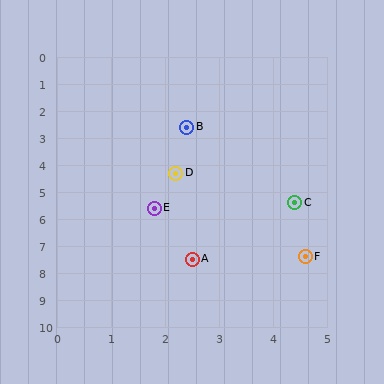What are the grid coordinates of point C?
Point C is at approximately (4.4, 5.4).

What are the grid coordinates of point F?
Point F is at approximately (4.6, 7.4).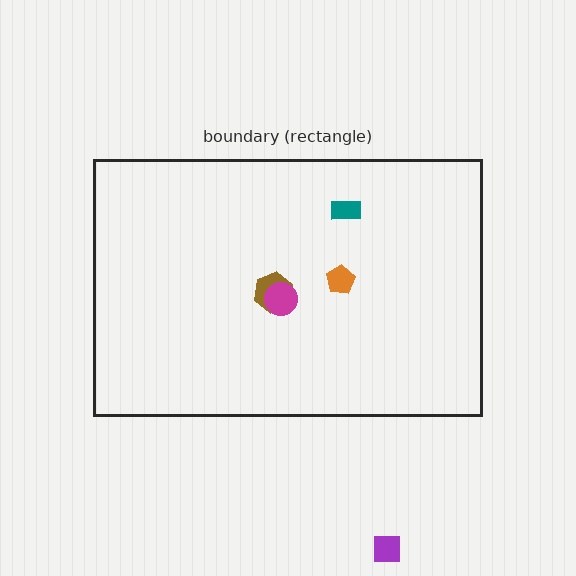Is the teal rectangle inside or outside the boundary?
Inside.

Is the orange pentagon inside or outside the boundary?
Inside.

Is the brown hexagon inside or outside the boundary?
Inside.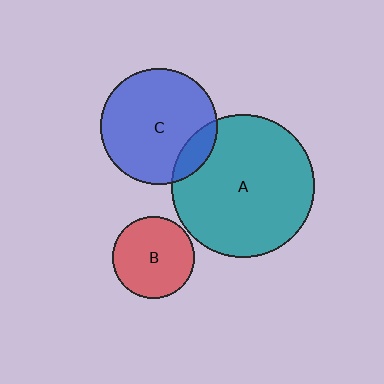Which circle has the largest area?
Circle A (teal).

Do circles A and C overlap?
Yes.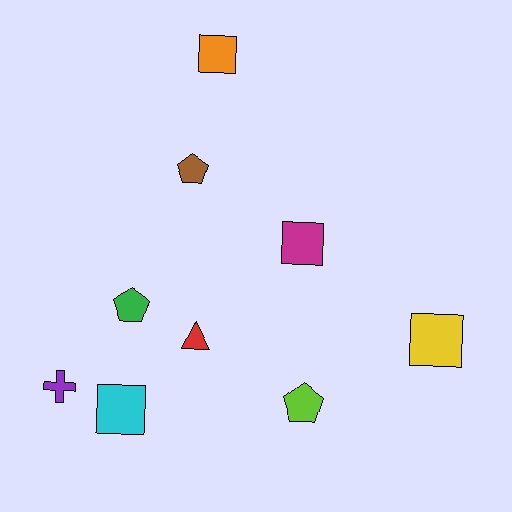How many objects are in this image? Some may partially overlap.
There are 9 objects.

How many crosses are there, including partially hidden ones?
There is 1 cross.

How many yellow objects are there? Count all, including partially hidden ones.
There is 1 yellow object.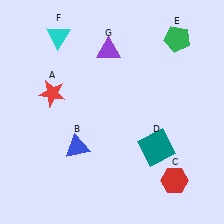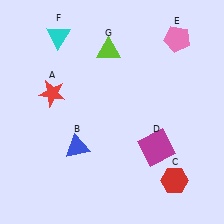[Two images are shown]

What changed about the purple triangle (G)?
In Image 1, G is purple. In Image 2, it changed to lime.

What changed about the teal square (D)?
In Image 1, D is teal. In Image 2, it changed to magenta.